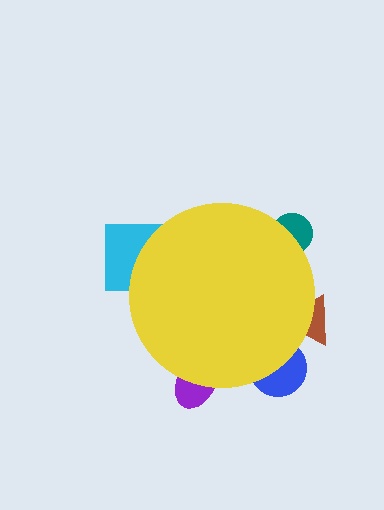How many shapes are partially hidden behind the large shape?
6 shapes are partially hidden.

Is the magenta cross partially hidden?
Yes, the magenta cross is partially hidden behind the yellow circle.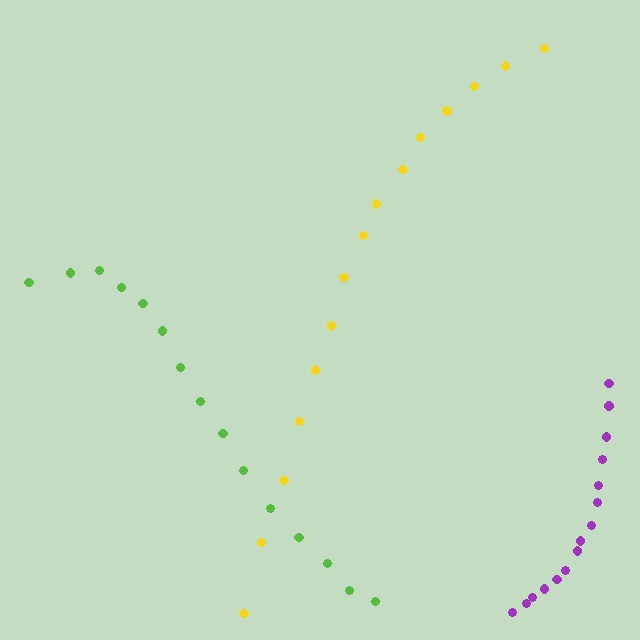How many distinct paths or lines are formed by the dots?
There are 3 distinct paths.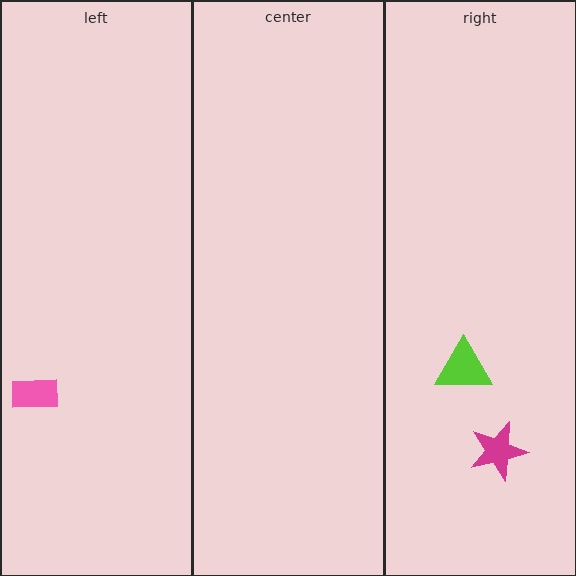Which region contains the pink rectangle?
The left region.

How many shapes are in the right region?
2.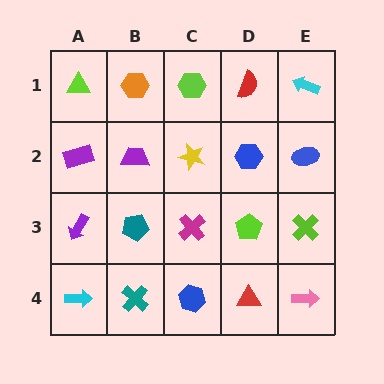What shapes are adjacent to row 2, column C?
A lime hexagon (row 1, column C), a magenta cross (row 3, column C), a purple trapezoid (row 2, column B), a blue hexagon (row 2, column D).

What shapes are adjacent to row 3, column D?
A blue hexagon (row 2, column D), a red triangle (row 4, column D), a magenta cross (row 3, column C), a lime cross (row 3, column E).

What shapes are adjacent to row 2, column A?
A lime triangle (row 1, column A), a purple arrow (row 3, column A), a purple trapezoid (row 2, column B).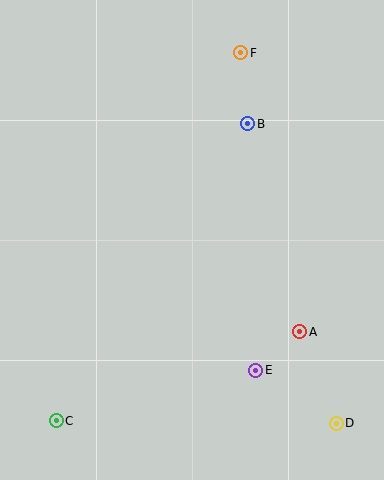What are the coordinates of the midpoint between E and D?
The midpoint between E and D is at (296, 397).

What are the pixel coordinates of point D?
Point D is at (336, 423).